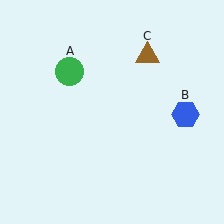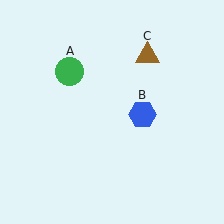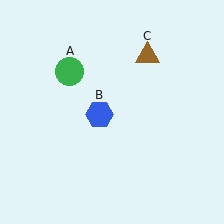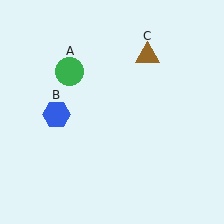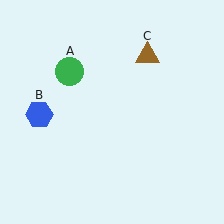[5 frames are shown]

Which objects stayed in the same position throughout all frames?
Green circle (object A) and brown triangle (object C) remained stationary.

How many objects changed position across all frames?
1 object changed position: blue hexagon (object B).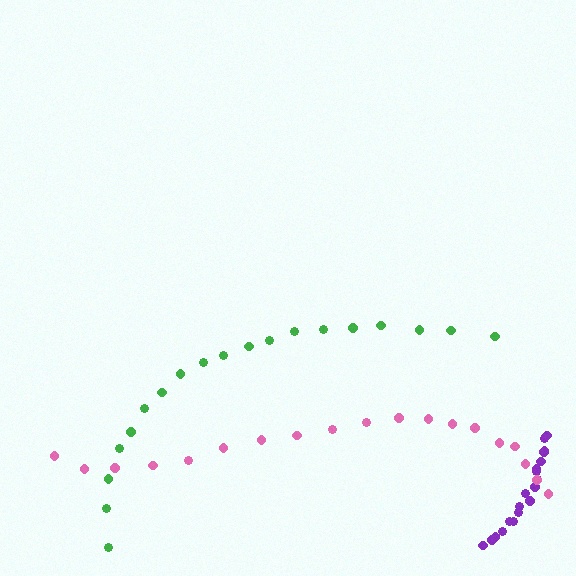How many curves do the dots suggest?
There are 3 distinct paths.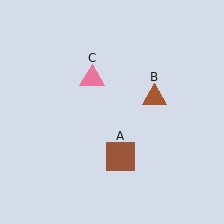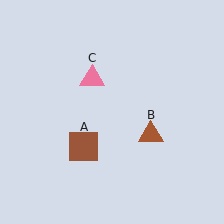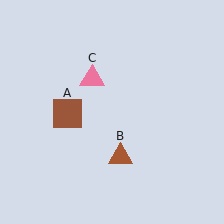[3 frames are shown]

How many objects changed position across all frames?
2 objects changed position: brown square (object A), brown triangle (object B).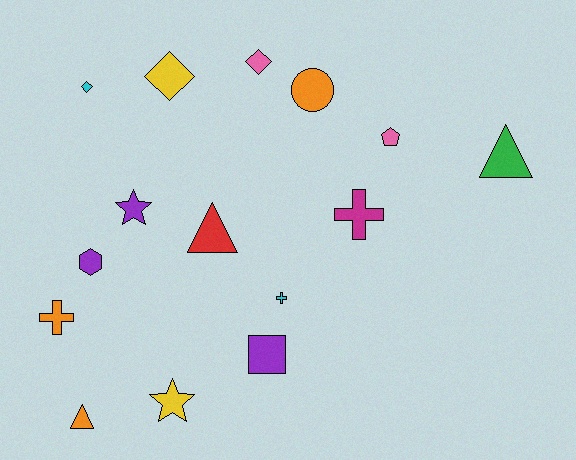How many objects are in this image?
There are 15 objects.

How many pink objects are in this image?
There are 2 pink objects.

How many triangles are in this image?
There are 3 triangles.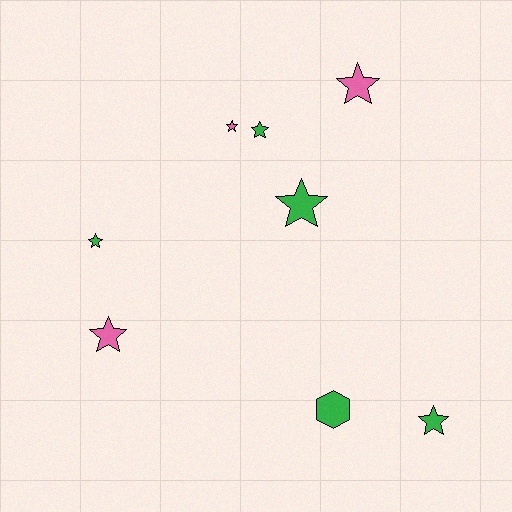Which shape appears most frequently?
Star, with 7 objects.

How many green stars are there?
There are 4 green stars.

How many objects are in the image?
There are 8 objects.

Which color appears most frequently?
Green, with 5 objects.